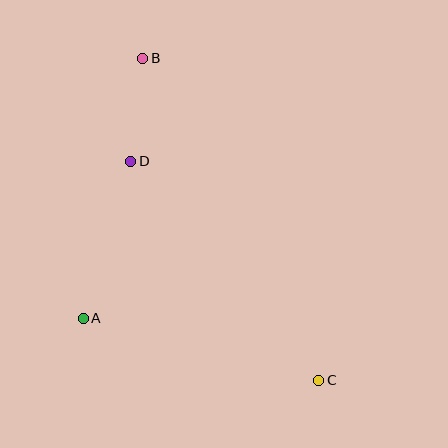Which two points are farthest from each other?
Points B and C are farthest from each other.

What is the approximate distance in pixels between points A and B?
The distance between A and B is approximately 267 pixels.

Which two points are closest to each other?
Points B and D are closest to each other.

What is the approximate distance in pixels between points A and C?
The distance between A and C is approximately 243 pixels.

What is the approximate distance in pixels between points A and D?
The distance between A and D is approximately 164 pixels.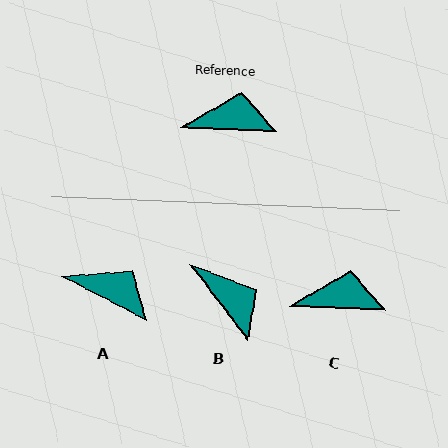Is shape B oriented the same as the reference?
No, it is off by about 51 degrees.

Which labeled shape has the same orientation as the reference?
C.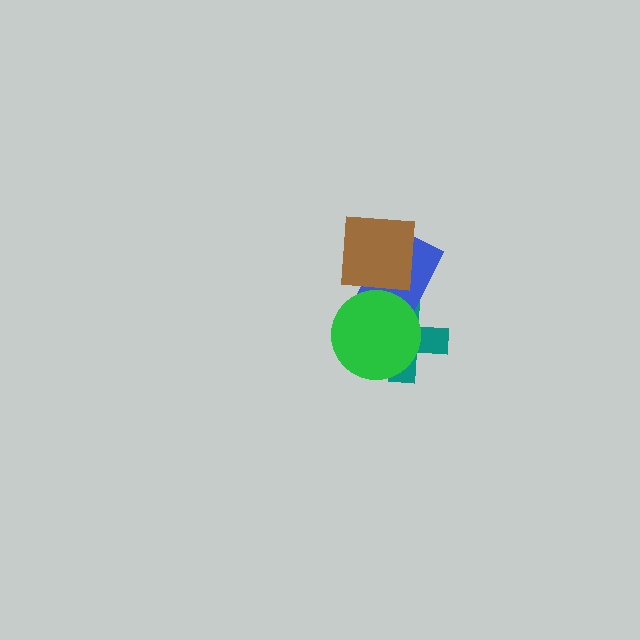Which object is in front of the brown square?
The green circle is in front of the brown square.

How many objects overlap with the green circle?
3 objects overlap with the green circle.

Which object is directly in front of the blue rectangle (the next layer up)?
The brown square is directly in front of the blue rectangle.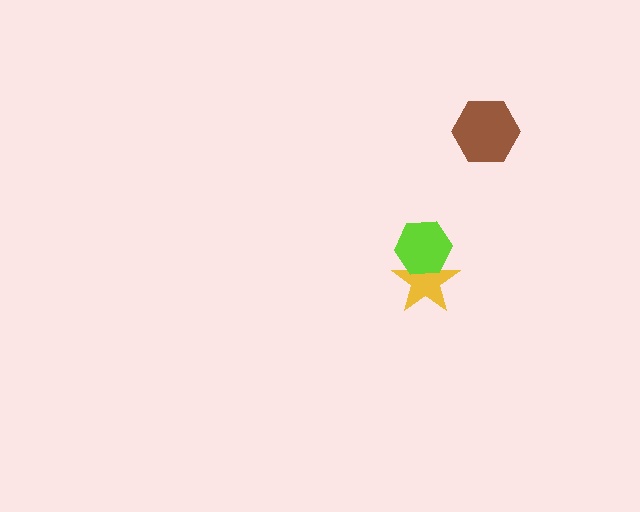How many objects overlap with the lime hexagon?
1 object overlaps with the lime hexagon.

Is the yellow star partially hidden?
Yes, it is partially covered by another shape.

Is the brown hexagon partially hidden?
No, no other shape covers it.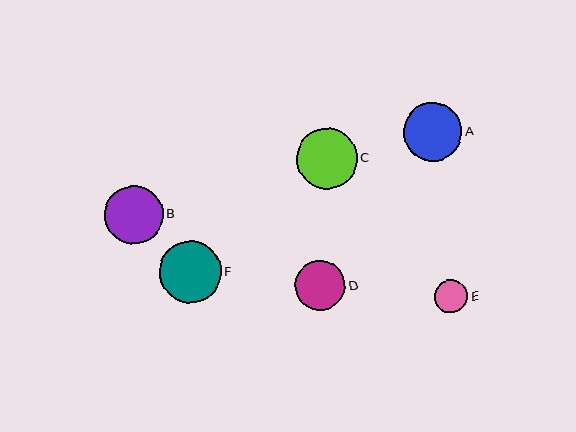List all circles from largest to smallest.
From largest to smallest: F, C, B, A, D, E.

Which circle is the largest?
Circle F is the largest with a size of approximately 62 pixels.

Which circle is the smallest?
Circle E is the smallest with a size of approximately 33 pixels.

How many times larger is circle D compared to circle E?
Circle D is approximately 1.5 times the size of circle E.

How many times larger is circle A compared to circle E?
Circle A is approximately 1.8 times the size of circle E.